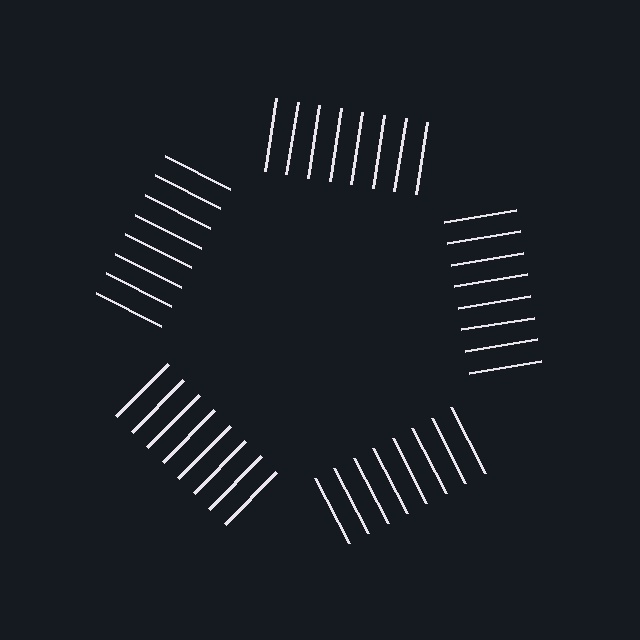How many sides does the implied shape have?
5 sides — the line-ends trace a pentagon.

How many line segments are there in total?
40 — 8 along each of the 5 edges.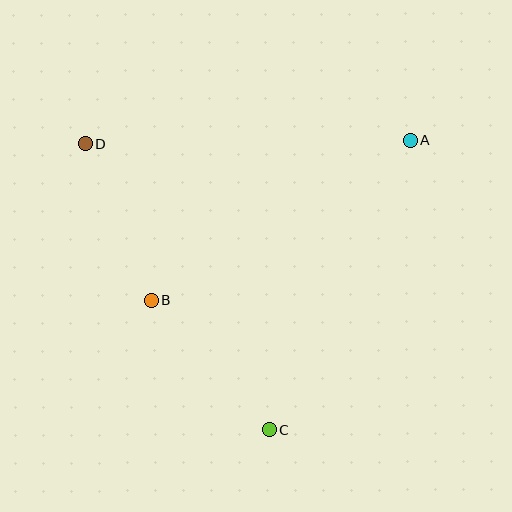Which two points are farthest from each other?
Points C and D are farthest from each other.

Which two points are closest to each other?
Points B and D are closest to each other.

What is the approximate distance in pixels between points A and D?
The distance between A and D is approximately 325 pixels.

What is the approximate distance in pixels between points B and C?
The distance between B and C is approximately 174 pixels.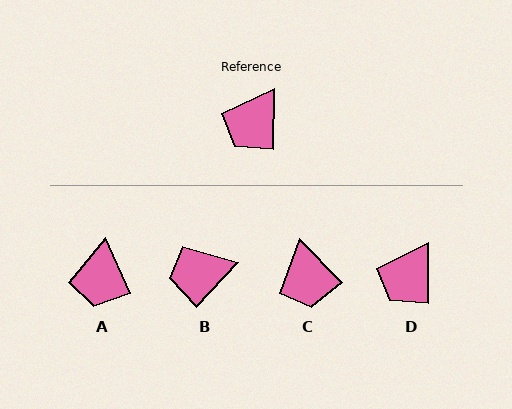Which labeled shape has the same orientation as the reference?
D.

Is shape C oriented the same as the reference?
No, it is off by about 44 degrees.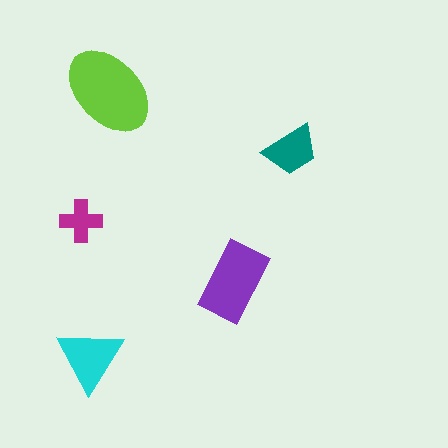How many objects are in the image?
There are 5 objects in the image.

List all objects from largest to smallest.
The lime ellipse, the purple rectangle, the cyan triangle, the teal trapezoid, the magenta cross.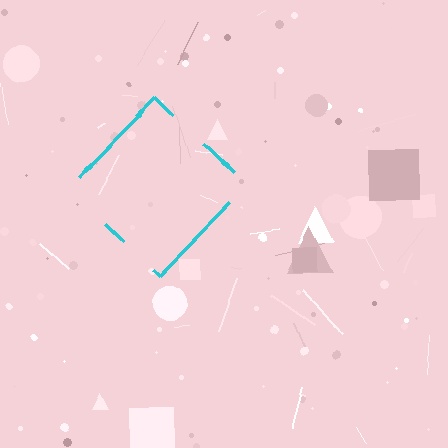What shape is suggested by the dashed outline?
The dashed outline suggests a diamond.